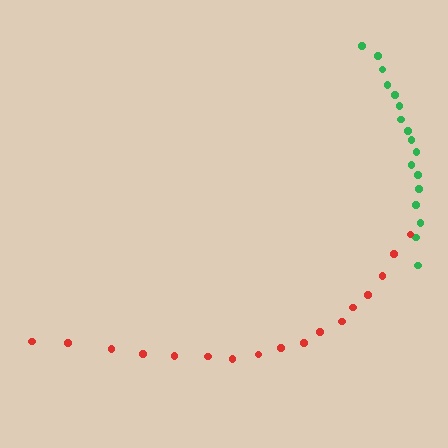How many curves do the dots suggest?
There are 2 distinct paths.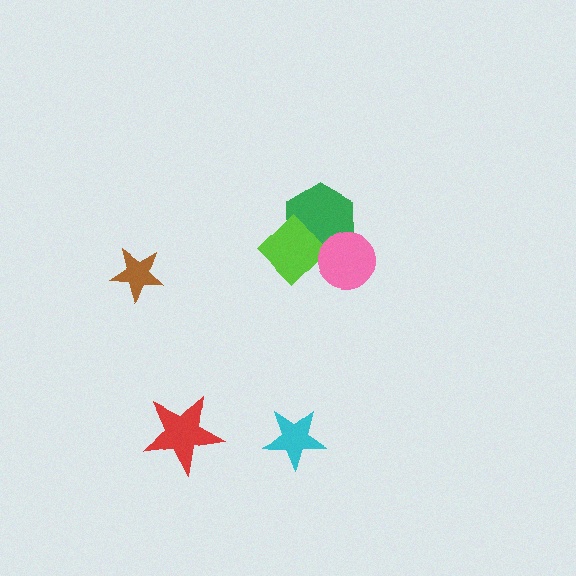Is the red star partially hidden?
No, no other shape covers it.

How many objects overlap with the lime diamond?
2 objects overlap with the lime diamond.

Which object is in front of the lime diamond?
The pink circle is in front of the lime diamond.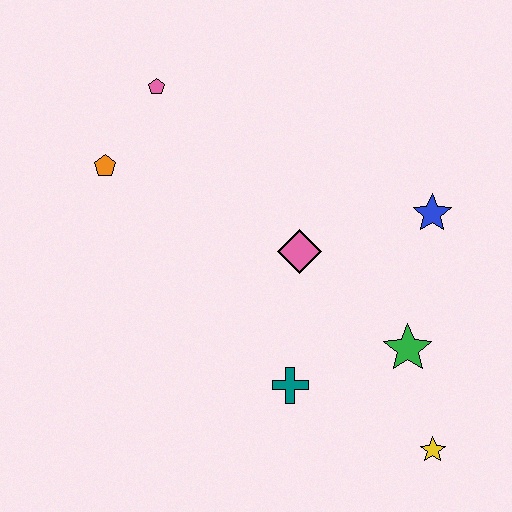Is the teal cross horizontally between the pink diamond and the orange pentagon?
Yes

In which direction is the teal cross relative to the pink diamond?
The teal cross is below the pink diamond.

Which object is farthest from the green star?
The pink pentagon is farthest from the green star.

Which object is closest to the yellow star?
The green star is closest to the yellow star.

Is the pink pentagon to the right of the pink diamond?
No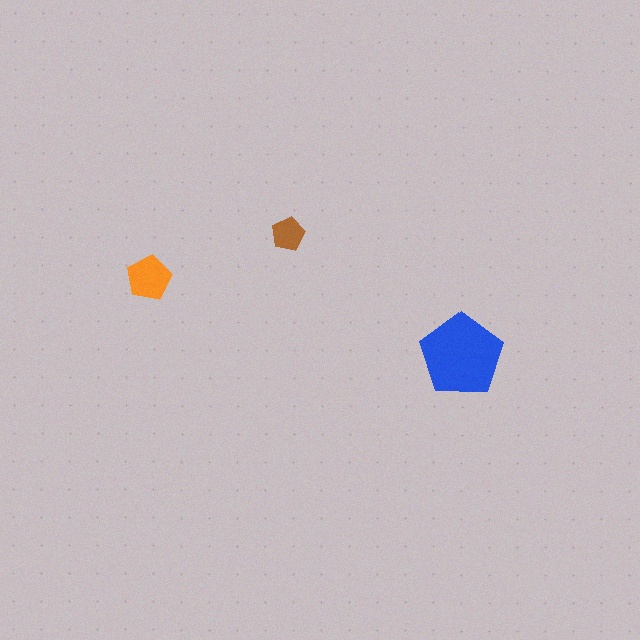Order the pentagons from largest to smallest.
the blue one, the orange one, the brown one.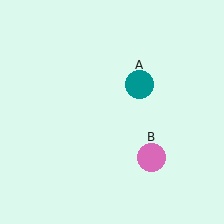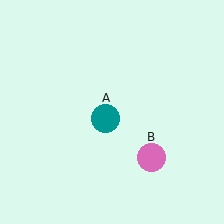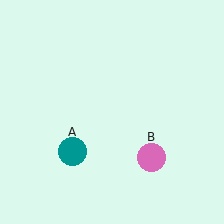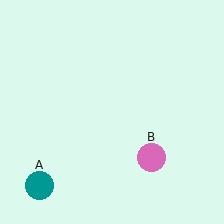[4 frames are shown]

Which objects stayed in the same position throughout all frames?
Pink circle (object B) remained stationary.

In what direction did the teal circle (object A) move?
The teal circle (object A) moved down and to the left.